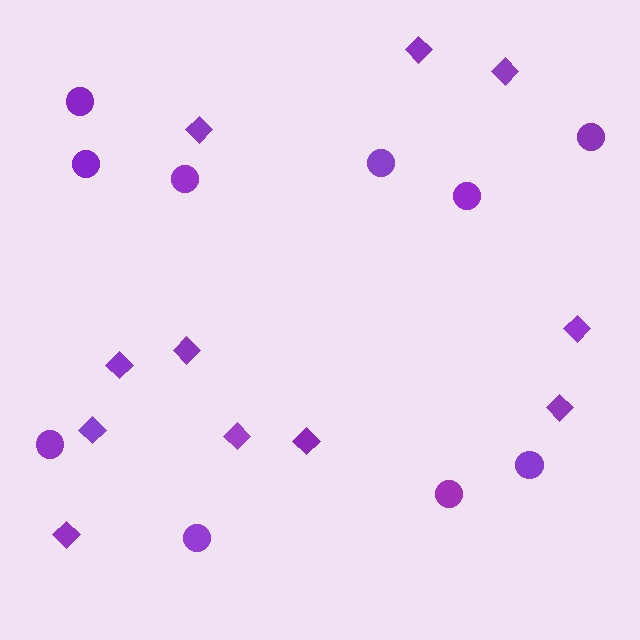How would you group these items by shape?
There are 2 groups: one group of diamonds (11) and one group of circles (10).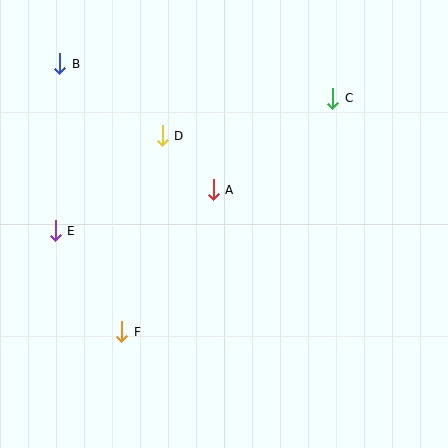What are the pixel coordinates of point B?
Point B is at (60, 64).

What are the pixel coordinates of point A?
Point A is at (213, 190).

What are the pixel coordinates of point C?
Point C is at (333, 98).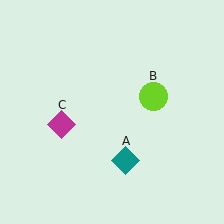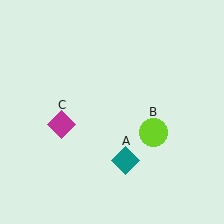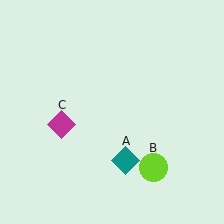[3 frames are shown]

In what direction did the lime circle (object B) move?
The lime circle (object B) moved down.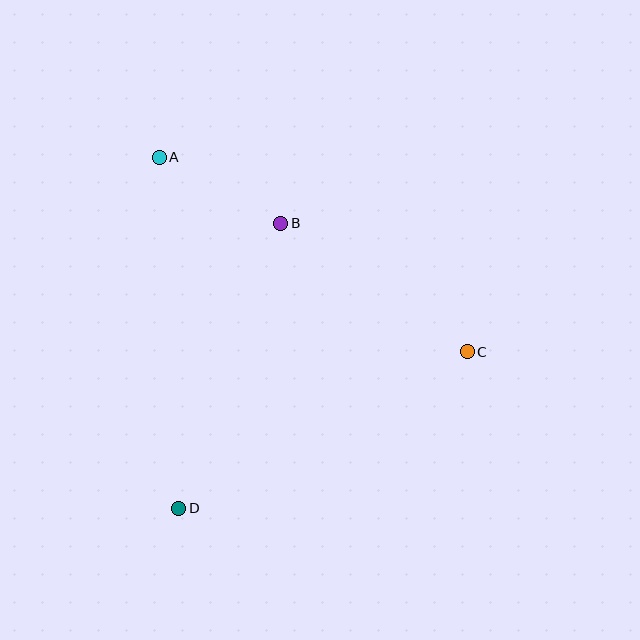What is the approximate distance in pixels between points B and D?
The distance between B and D is approximately 303 pixels.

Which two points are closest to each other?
Points A and B are closest to each other.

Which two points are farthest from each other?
Points A and C are farthest from each other.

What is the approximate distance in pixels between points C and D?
The distance between C and D is approximately 328 pixels.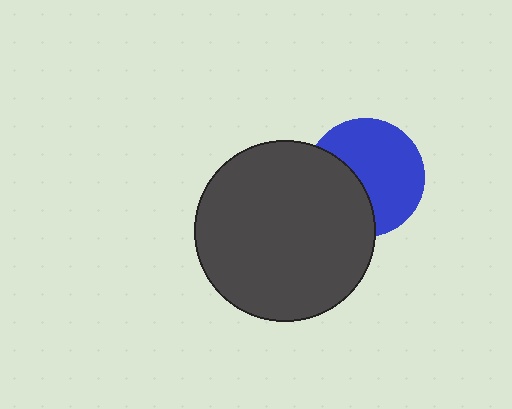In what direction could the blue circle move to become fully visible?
The blue circle could move right. That would shift it out from behind the dark gray circle entirely.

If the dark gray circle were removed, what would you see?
You would see the complete blue circle.